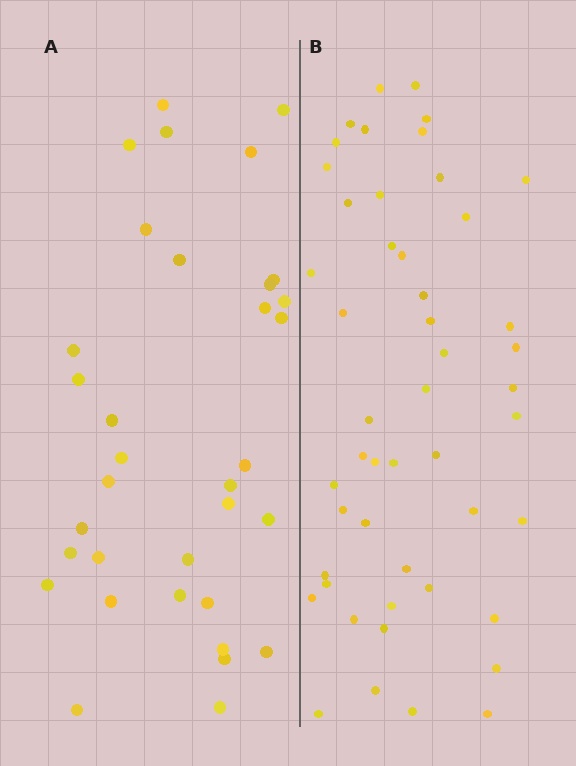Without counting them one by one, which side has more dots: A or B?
Region B (the right region) has more dots.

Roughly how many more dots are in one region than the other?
Region B has approximately 15 more dots than region A.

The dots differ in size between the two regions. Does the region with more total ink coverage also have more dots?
No. Region A has more total ink coverage because its dots are larger, but region B actually contains more individual dots. Total area can be misleading — the number of items is what matters here.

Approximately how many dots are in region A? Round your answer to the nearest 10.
About 30 dots. (The exact count is 34, which rounds to 30.)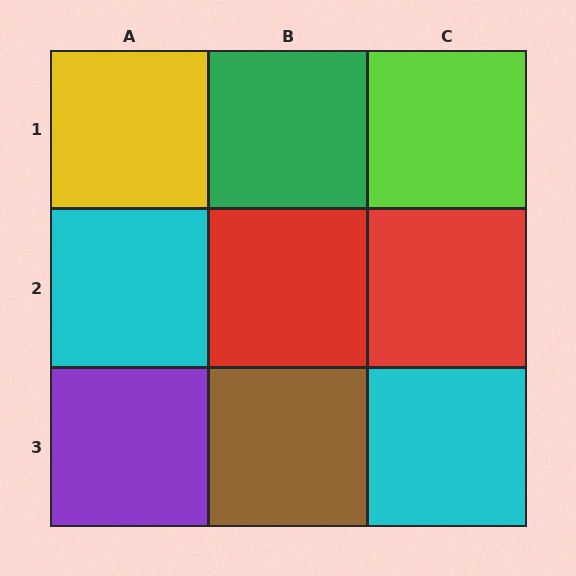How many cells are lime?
1 cell is lime.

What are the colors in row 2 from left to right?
Cyan, red, red.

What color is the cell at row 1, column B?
Green.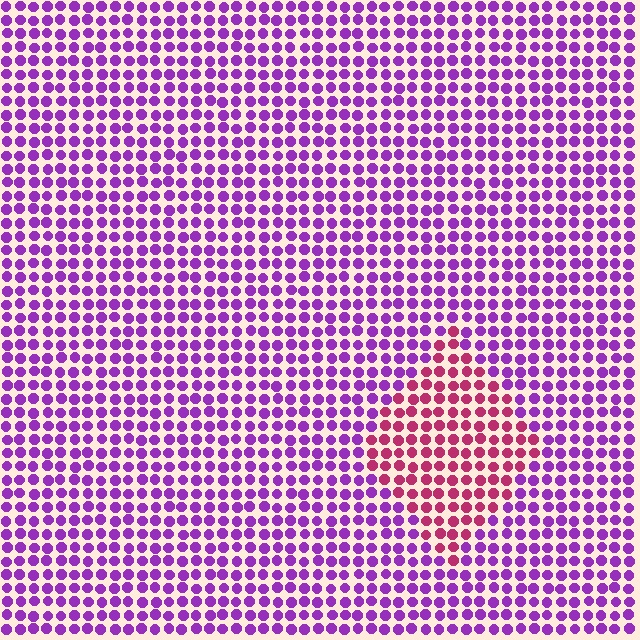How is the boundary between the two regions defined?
The boundary is defined purely by a slight shift in hue (about 50 degrees). Spacing, size, and orientation are identical on both sides.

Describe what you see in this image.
The image is filled with small purple elements in a uniform arrangement. A diamond-shaped region is visible where the elements are tinted to a slightly different hue, forming a subtle color boundary.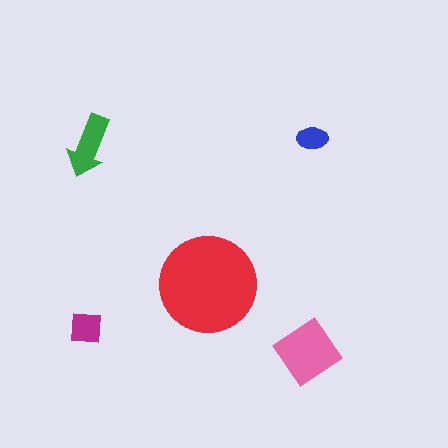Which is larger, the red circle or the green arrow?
The red circle.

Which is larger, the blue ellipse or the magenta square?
The magenta square.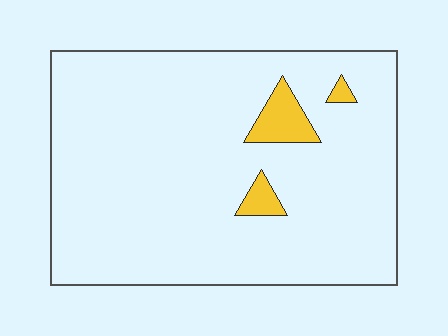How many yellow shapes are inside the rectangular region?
3.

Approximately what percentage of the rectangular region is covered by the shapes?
Approximately 5%.